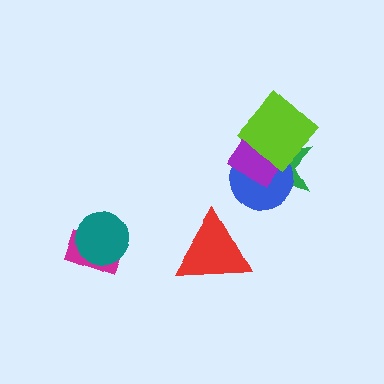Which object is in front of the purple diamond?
The lime diamond is in front of the purple diamond.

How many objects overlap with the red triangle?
0 objects overlap with the red triangle.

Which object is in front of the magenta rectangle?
The teal circle is in front of the magenta rectangle.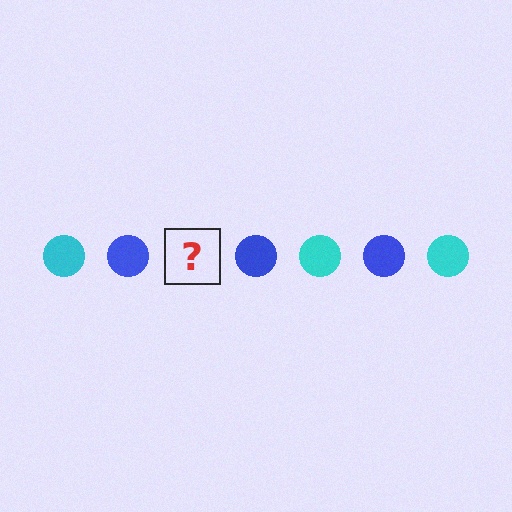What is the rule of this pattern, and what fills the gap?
The rule is that the pattern cycles through cyan, blue circles. The gap should be filled with a cyan circle.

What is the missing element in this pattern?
The missing element is a cyan circle.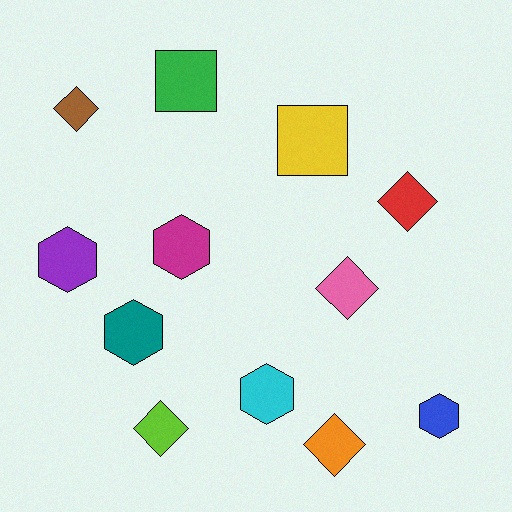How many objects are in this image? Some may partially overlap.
There are 12 objects.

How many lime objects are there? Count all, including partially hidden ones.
There is 1 lime object.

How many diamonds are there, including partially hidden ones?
There are 5 diamonds.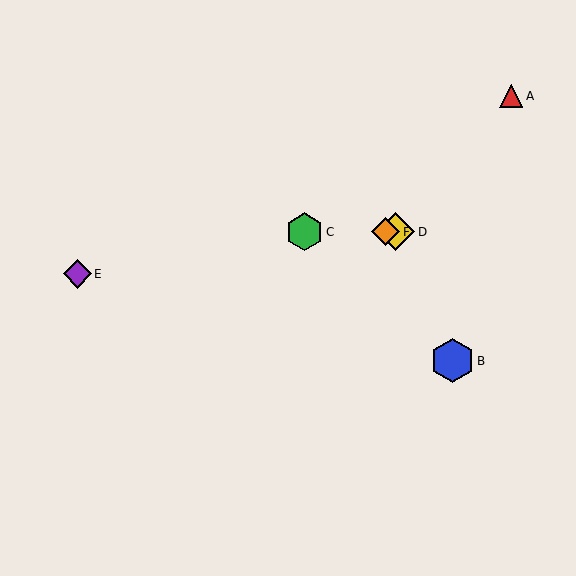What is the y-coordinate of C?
Object C is at y≈232.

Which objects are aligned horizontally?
Objects C, D, F are aligned horizontally.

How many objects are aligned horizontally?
3 objects (C, D, F) are aligned horizontally.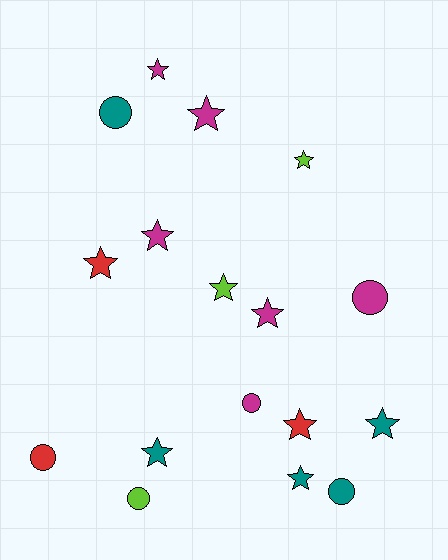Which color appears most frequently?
Magenta, with 6 objects.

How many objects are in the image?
There are 17 objects.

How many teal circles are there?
There are 2 teal circles.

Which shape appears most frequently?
Star, with 11 objects.